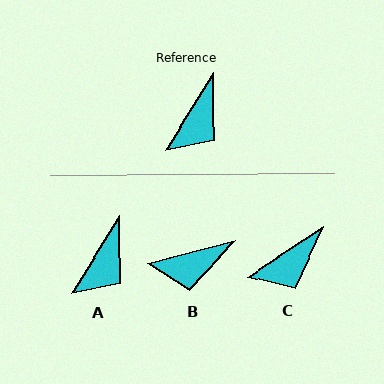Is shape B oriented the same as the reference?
No, it is off by about 43 degrees.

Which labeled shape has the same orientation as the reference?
A.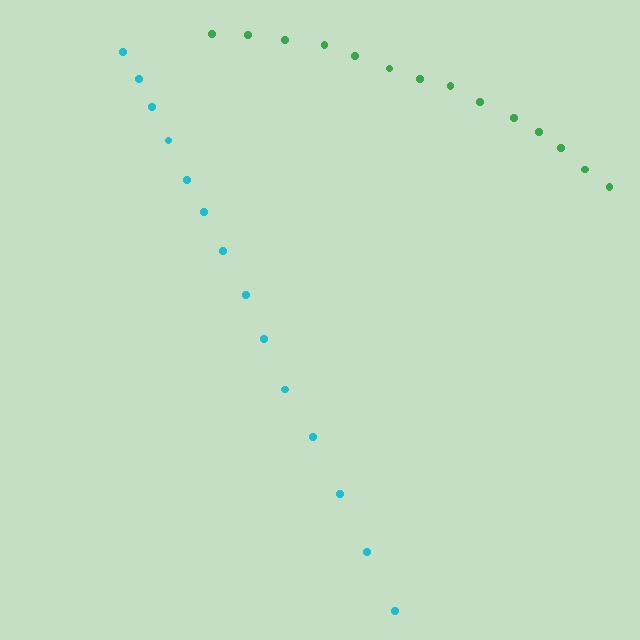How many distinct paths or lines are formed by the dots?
There are 2 distinct paths.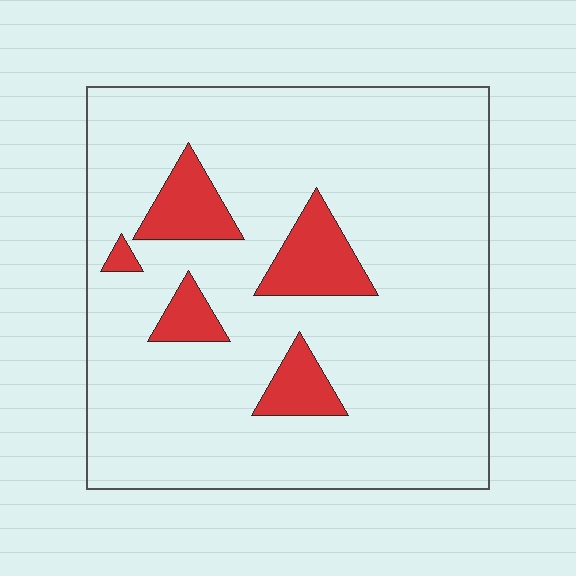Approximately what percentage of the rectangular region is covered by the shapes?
Approximately 15%.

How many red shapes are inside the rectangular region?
5.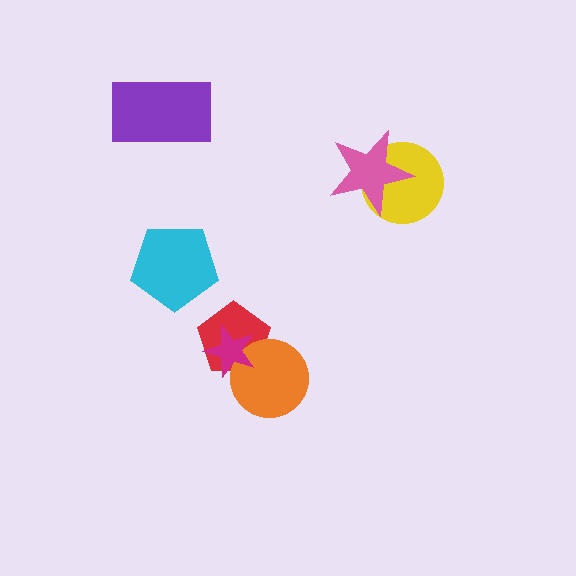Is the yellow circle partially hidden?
Yes, it is partially covered by another shape.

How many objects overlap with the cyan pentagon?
0 objects overlap with the cyan pentagon.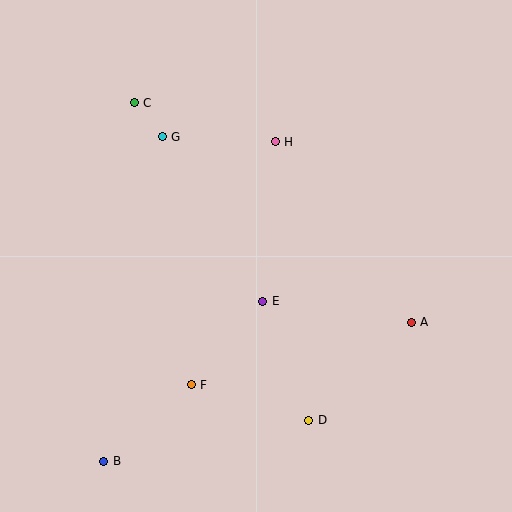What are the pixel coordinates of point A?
Point A is at (411, 322).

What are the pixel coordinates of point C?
Point C is at (134, 103).